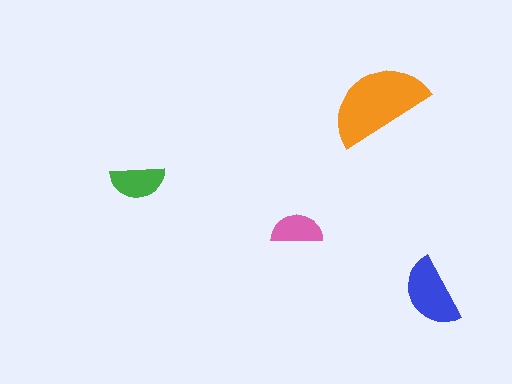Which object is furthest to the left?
The green semicircle is leftmost.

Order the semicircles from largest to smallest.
the orange one, the blue one, the green one, the pink one.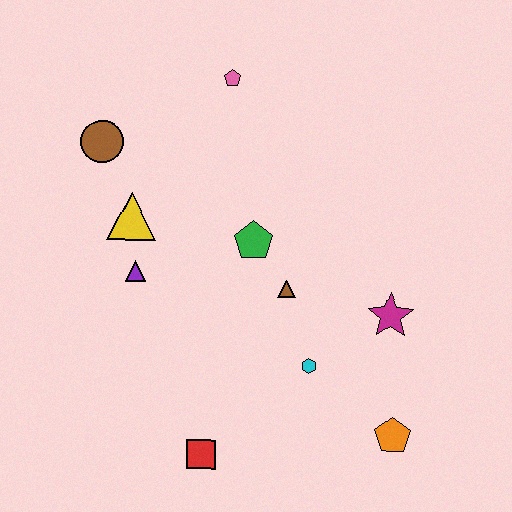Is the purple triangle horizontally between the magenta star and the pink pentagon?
No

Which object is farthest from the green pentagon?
The orange pentagon is farthest from the green pentagon.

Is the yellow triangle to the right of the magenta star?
No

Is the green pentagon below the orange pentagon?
No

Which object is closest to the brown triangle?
The green pentagon is closest to the brown triangle.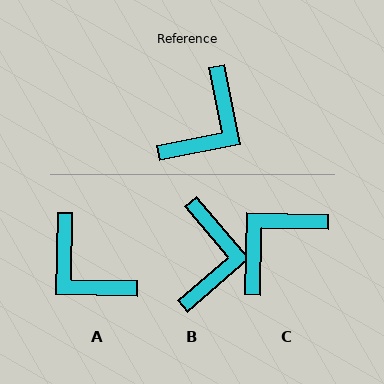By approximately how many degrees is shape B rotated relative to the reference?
Approximately 29 degrees counter-clockwise.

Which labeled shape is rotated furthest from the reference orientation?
C, about 168 degrees away.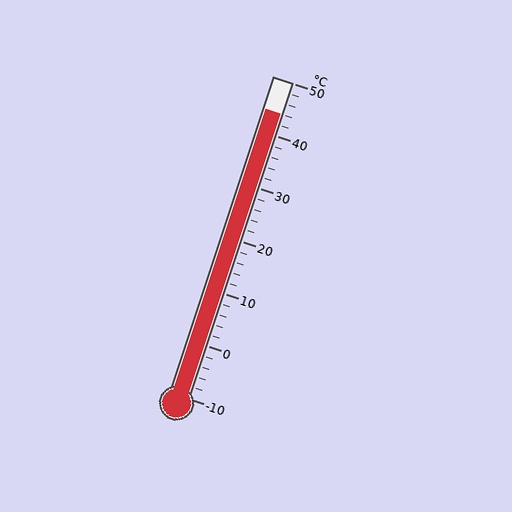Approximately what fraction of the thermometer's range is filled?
The thermometer is filled to approximately 90% of its range.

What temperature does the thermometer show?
The thermometer shows approximately 44°C.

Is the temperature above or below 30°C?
The temperature is above 30°C.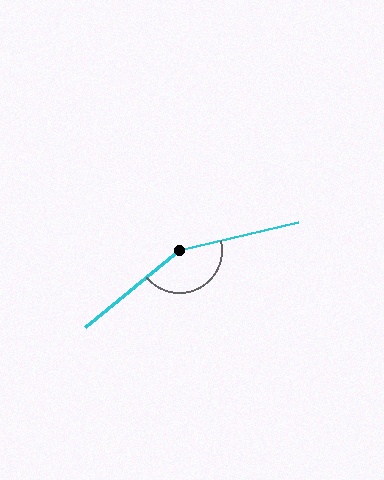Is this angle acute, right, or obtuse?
It is obtuse.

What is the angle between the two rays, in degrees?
Approximately 154 degrees.